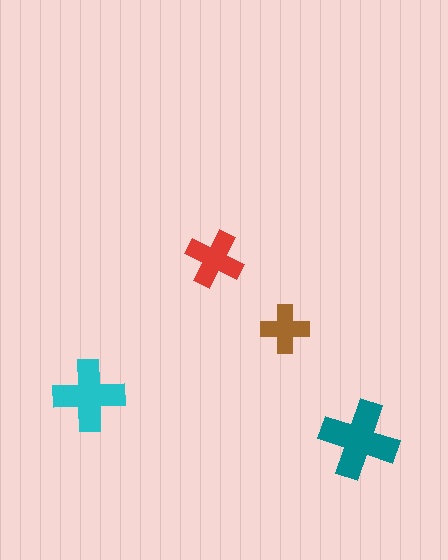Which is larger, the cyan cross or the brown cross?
The cyan one.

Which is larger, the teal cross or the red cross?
The teal one.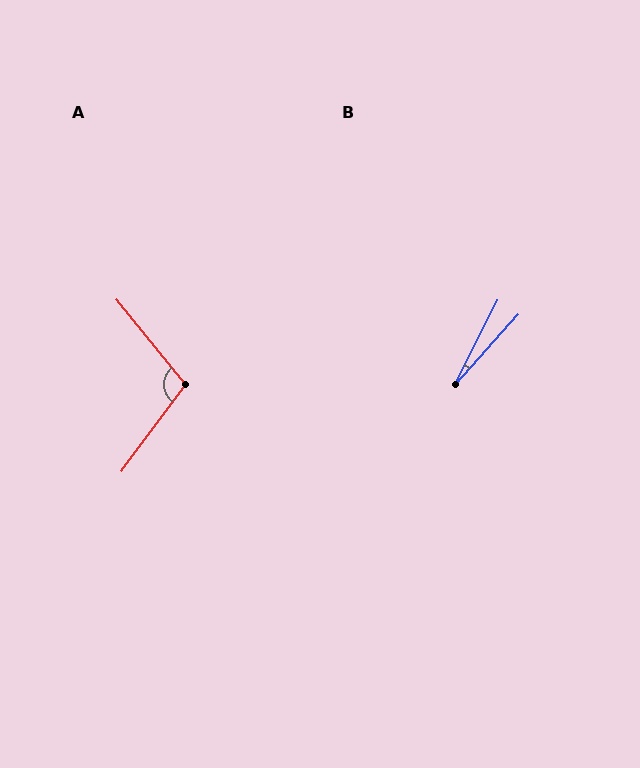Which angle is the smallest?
B, at approximately 15 degrees.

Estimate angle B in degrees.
Approximately 15 degrees.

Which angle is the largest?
A, at approximately 104 degrees.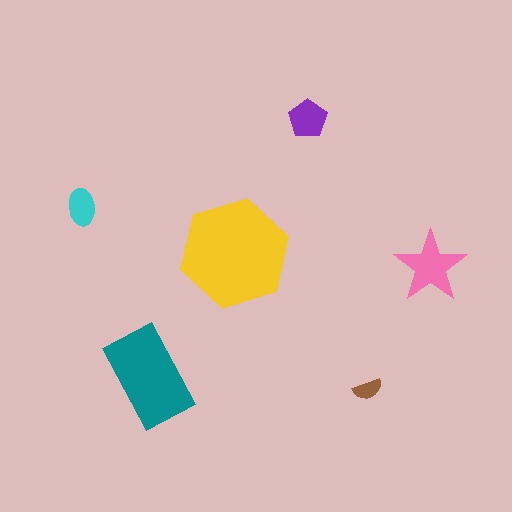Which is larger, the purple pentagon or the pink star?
The pink star.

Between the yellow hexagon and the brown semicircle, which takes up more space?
The yellow hexagon.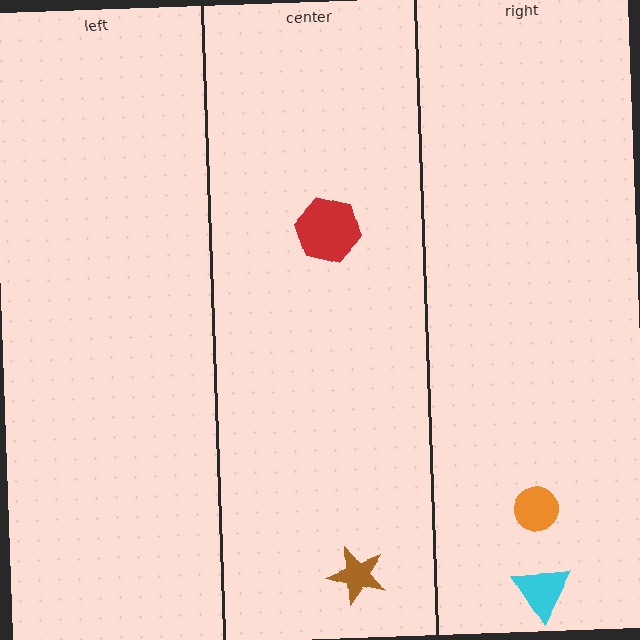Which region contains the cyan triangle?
The right region.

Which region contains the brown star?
The center region.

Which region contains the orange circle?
The right region.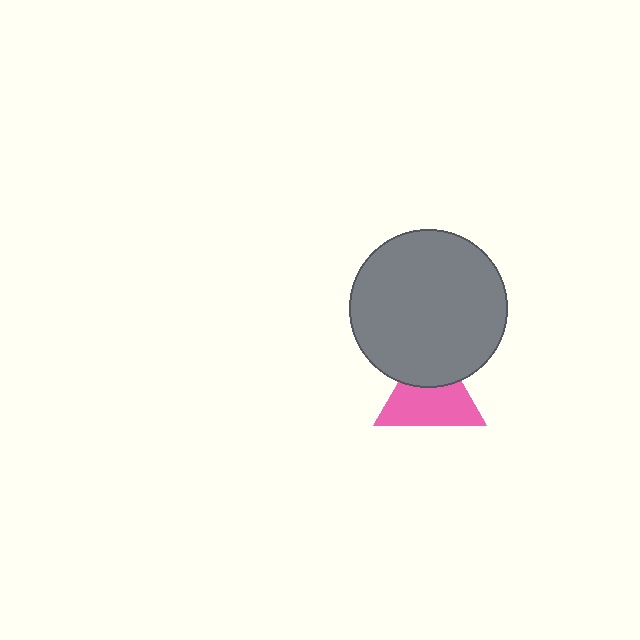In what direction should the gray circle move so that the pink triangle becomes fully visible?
The gray circle should move up. That is the shortest direction to clear the overlap and leave the pink triangle fully visible.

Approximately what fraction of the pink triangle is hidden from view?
Roughly 36% of the pink triangle is hidden behind the gray circle.